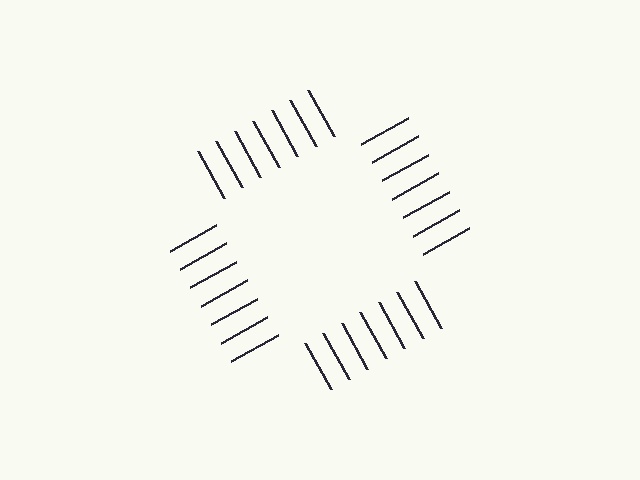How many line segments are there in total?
28 — 7 along each of the 4 edges.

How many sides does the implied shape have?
4 sides — the line-ends trace a square.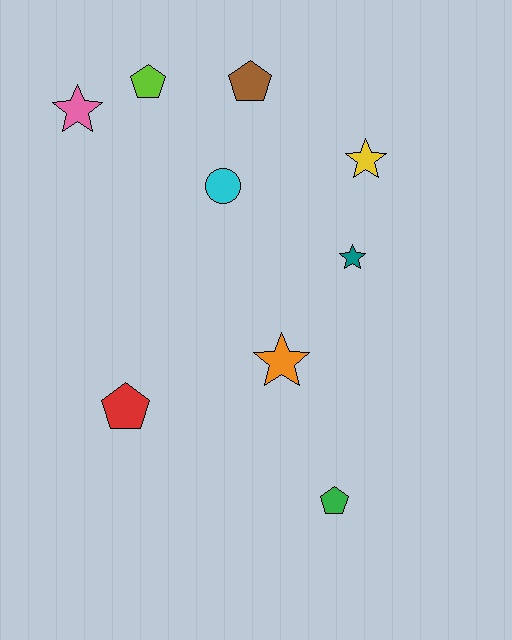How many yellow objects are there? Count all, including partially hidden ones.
There is 1 yellow object.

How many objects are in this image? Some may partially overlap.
There are 9 objects.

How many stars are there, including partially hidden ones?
There are 4 stars.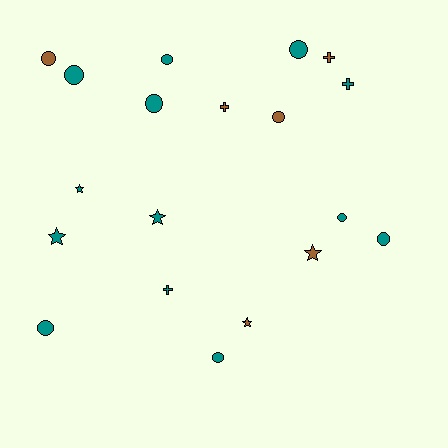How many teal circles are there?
There are 8 teal circles.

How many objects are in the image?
There are 19 objects.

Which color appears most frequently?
Teal, with 13 objects.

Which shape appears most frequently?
Circle, with 10 objects.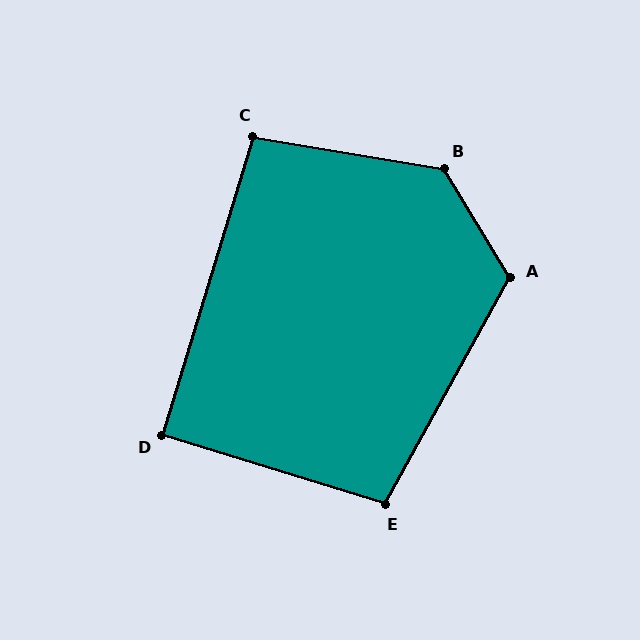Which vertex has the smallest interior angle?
D, at approximately 90 degrees.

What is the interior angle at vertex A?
Approximately 120 degrees (obtuse).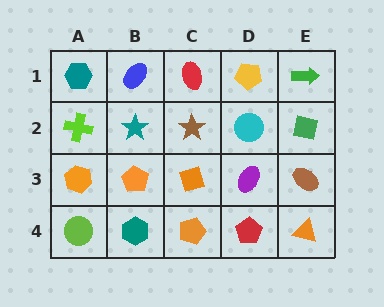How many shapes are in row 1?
5 shapes.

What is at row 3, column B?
An orange pentagon.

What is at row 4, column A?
A lime circle.